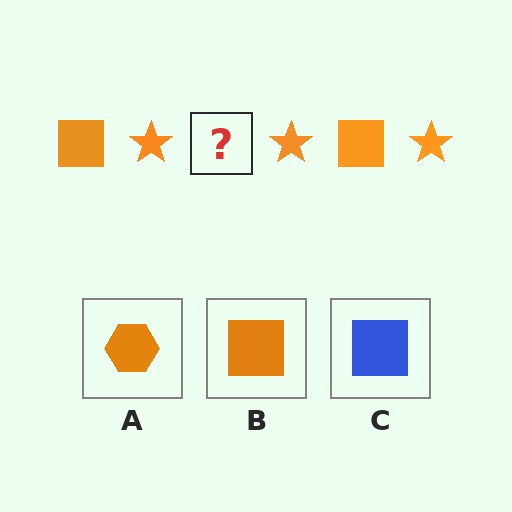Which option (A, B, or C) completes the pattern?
B.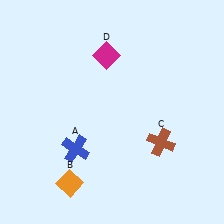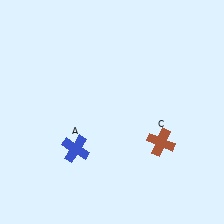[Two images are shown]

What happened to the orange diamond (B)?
The orange diamond (B) was removed in Image 2. It was in the bottom-left area of Image 1.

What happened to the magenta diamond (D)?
The magenta diamond (D) was removed in Image 2. It was in the top-left area of Image 1.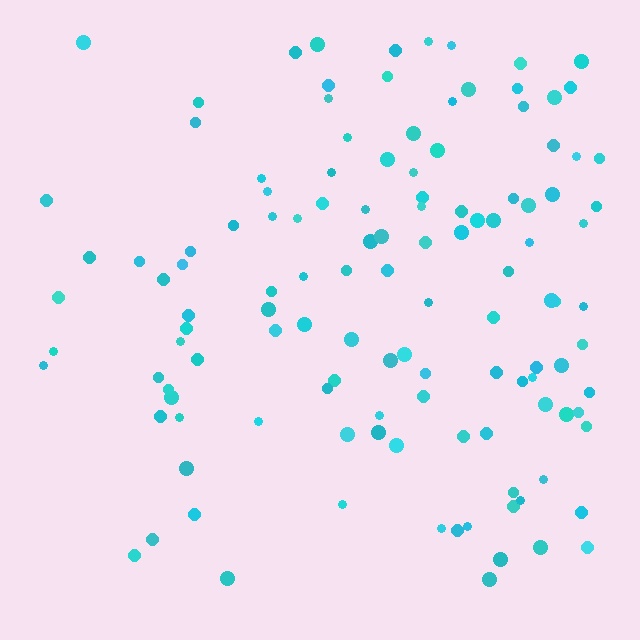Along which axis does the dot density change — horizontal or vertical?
Horizontal.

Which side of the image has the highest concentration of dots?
The right.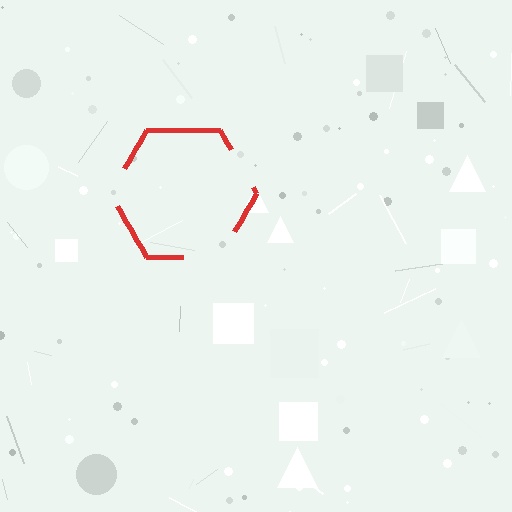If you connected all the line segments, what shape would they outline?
They would outline a hexagon.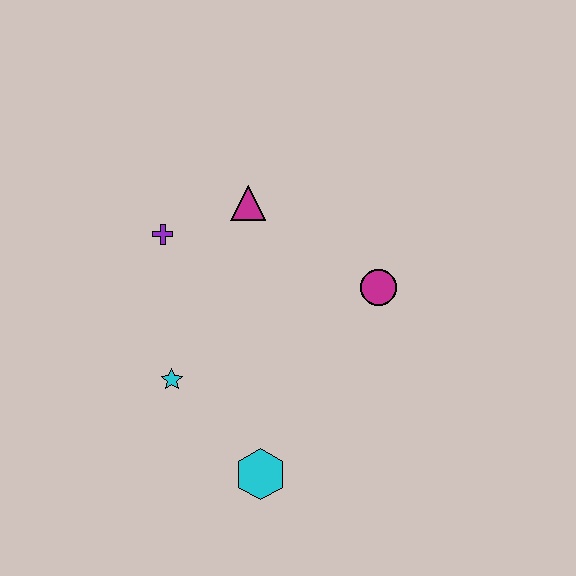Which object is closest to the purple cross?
The magenta triangle is closest to the purple cross.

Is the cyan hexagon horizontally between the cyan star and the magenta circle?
Yes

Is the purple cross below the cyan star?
No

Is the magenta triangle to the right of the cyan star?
Yes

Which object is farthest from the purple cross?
The cyan hexagon is farthest from the purple cross.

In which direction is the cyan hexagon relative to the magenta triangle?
The cyan hexagon is below the magenta triangle.